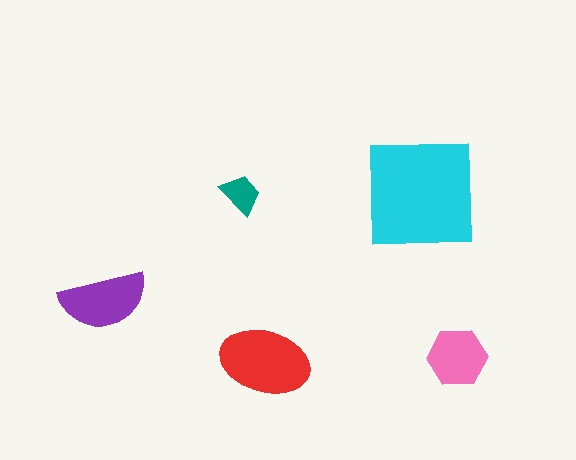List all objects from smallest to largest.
The teal trapezoid, the pink hexagon, the purple semicircle, the red ellipse, the cyan square.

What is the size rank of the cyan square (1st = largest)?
1st.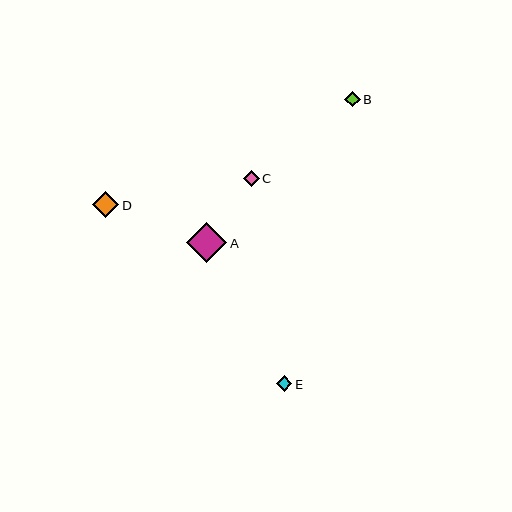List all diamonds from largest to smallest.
From largest to smallest: A, D, B, C, E.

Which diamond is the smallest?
Diamond E is the smallest with a size of approximately 15 pixels.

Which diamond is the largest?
Diamond A is the largest with a size of approximately 40 pixels.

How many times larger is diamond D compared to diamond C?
Diamond D is approximately 1.7 times the size of diamond C.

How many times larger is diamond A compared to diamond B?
Diamond A is approximately 2.6 times the size of diamond B.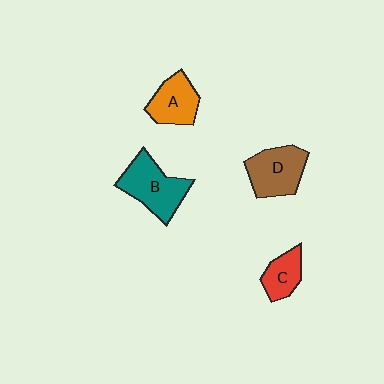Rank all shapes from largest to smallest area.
From largest to smallest: B (teal), D (brown), A (orange), C (red).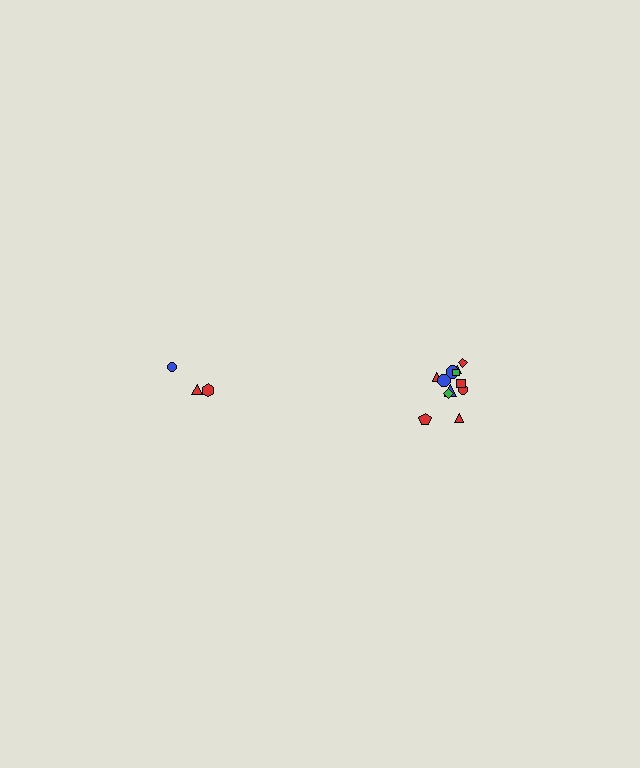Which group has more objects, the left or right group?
The right group.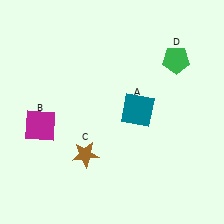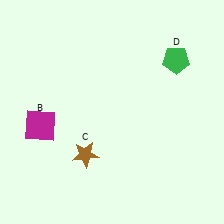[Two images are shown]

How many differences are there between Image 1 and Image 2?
There is 1 difference between the two images.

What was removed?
The teal square (A) was removed in Image 2.